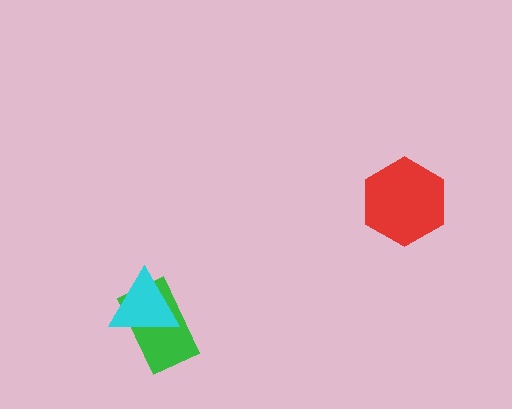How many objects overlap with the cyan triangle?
1 object overlaps with the cyan triangle.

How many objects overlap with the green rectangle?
1 object overlaps with the green rectangle.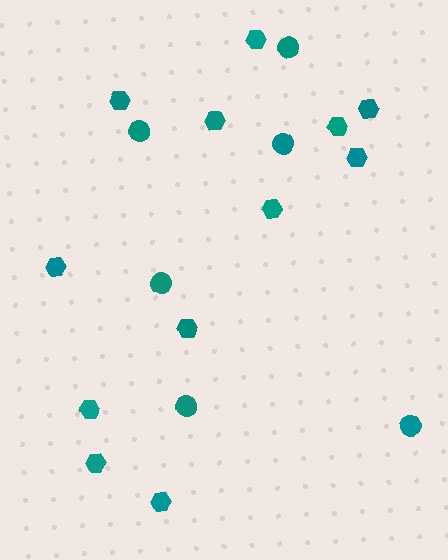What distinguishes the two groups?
There are 2 groups: one group of circles (6) and one group of hexagons (12).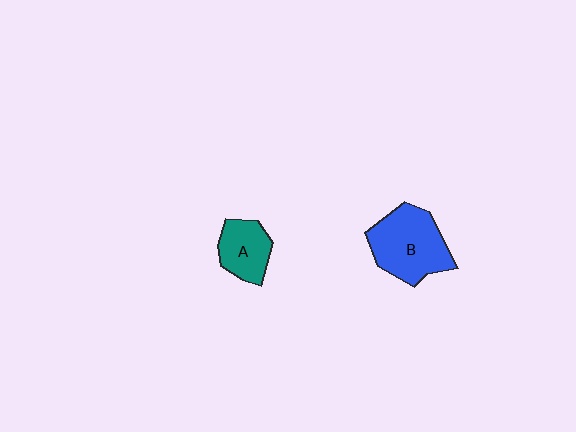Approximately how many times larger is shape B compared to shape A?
Approximately 1.7 times.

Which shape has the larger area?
Shape B (blue).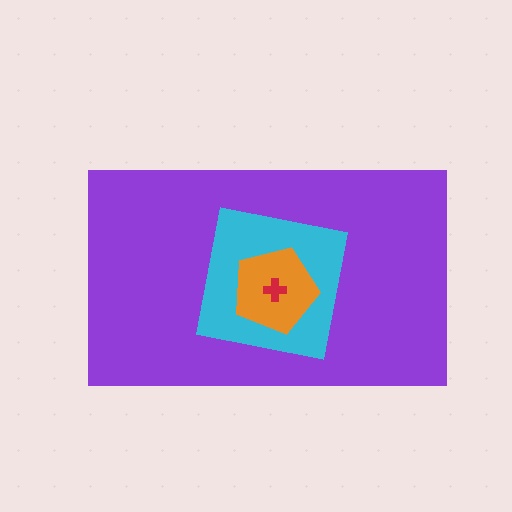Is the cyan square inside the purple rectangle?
Yes.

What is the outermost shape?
The purple rectangle.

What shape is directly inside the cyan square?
The orange pentagon.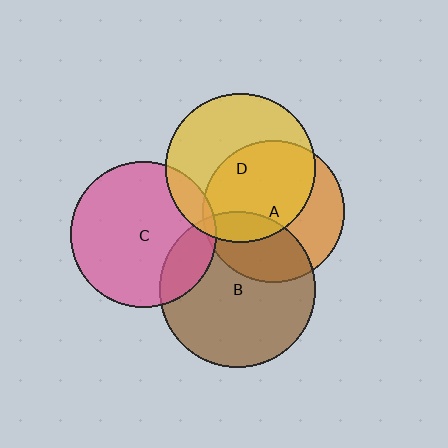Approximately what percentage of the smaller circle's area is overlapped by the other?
Approximately 55%.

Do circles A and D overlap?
Yes.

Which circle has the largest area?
Circle B (brown).